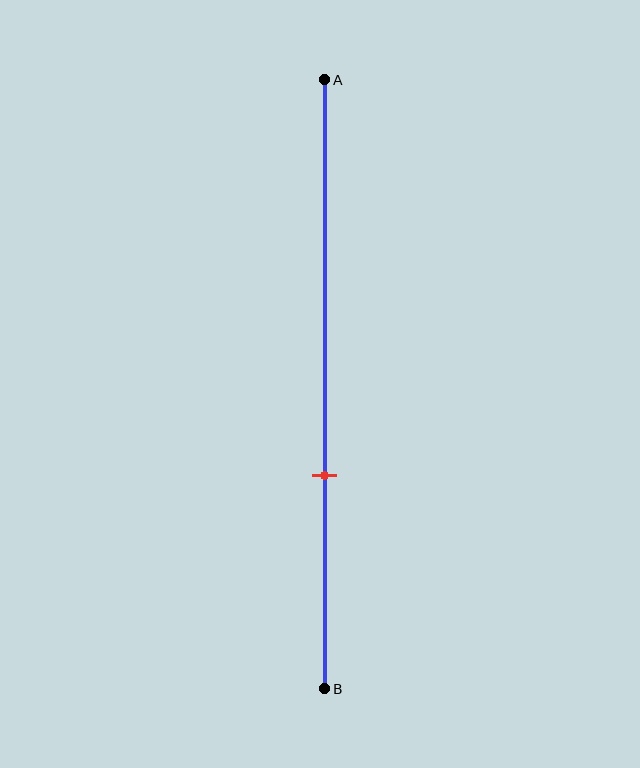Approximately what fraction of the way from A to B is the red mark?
The red mark is approximately 65% of the way from A to B.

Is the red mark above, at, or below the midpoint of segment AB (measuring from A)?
The red mark is below the midpoint of segment AB.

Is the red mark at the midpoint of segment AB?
No, the mark is at about 65% from A, not at the 50% midpoint.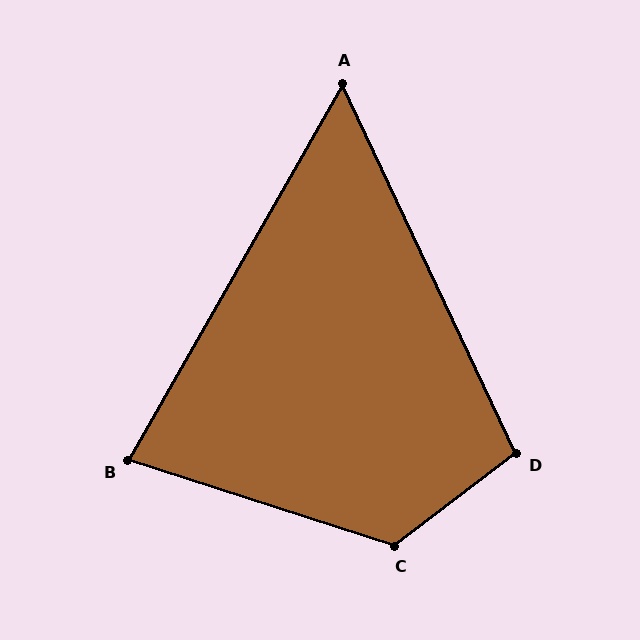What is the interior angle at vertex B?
Approximately 78 degrees (acute).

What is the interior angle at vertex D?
Approximately 102 degrees (obtuse).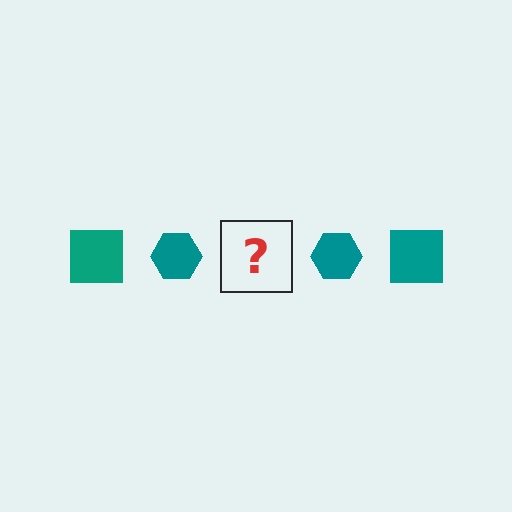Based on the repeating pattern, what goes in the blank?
The blank should be a teal square.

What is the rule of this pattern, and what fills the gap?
The rule is that the pattern cycles through square, hexagon shapes in teal. The gap should be filled with a teal square.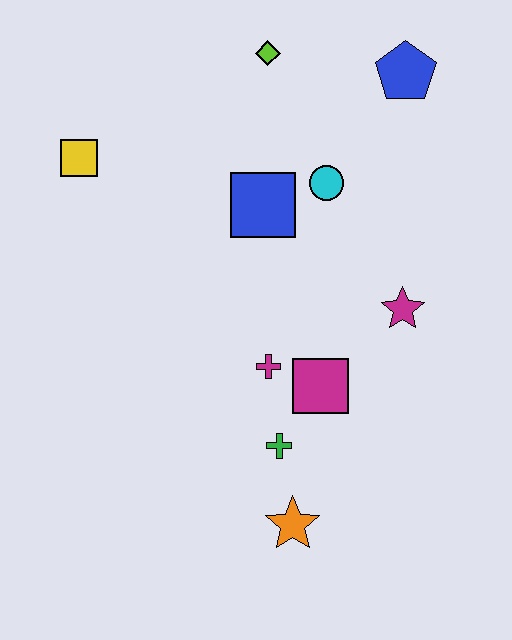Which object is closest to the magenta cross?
The magenta square is closest to the magenta cross.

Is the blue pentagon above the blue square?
Yes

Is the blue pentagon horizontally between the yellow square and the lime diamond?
No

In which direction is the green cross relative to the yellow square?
The green cross is below the yellow square.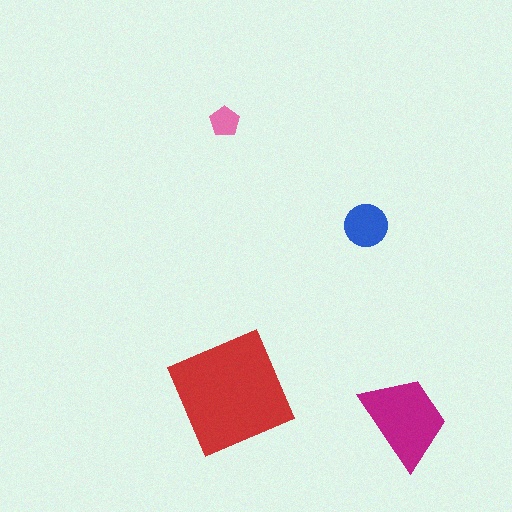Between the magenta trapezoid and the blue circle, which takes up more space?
The magenta trapezoid.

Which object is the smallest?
The pink pentagon.